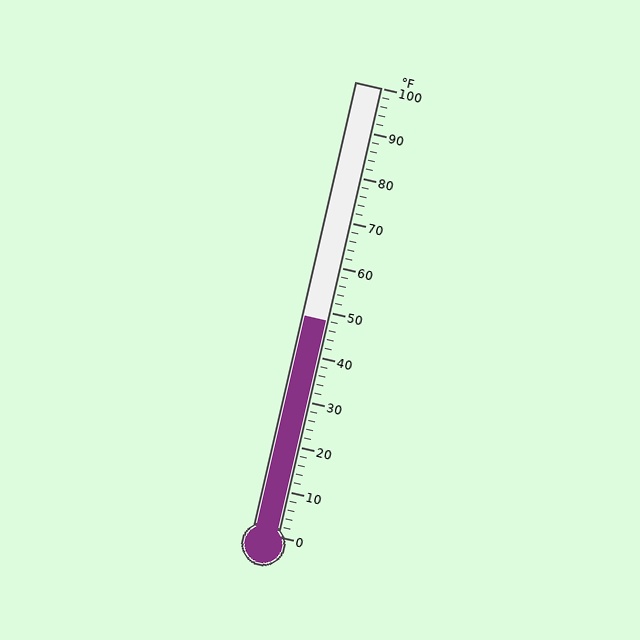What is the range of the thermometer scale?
The thermometer scale ranges from 0°F to 100°F.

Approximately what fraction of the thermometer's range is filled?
The thermometer is filled to approximately 50% of its range.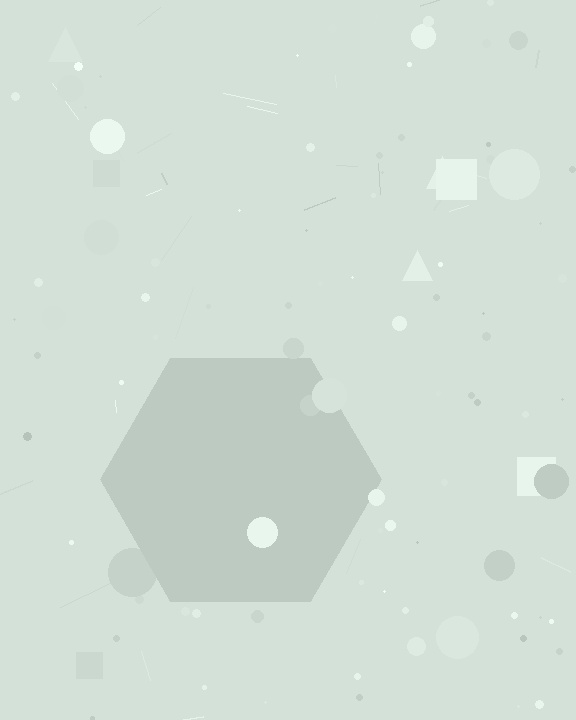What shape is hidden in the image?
A hexagon is hidden in the image.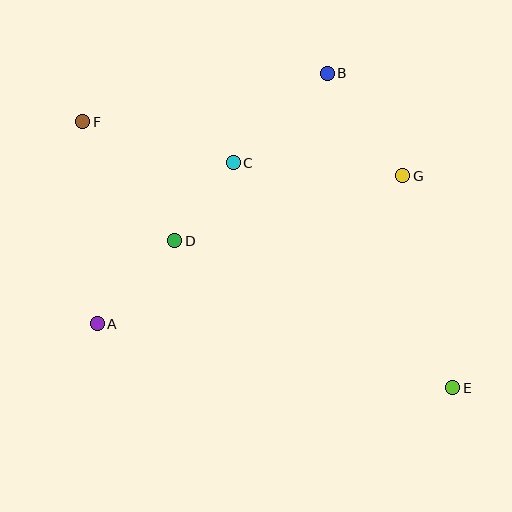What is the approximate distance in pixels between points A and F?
The distance between A and F is approximately 202 pixels.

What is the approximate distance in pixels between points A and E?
The distance between A and E is approximately 361 pixels.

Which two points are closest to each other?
Points C and D are closest to each other.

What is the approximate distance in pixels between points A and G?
The distance between A and G is approximately 340 pixels.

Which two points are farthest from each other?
Points E and F are farthest from each other.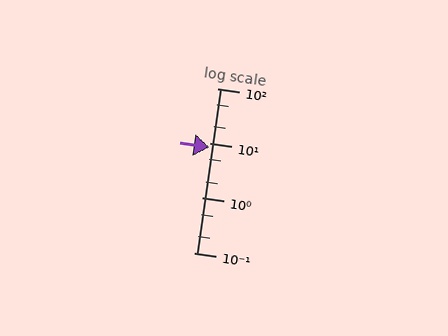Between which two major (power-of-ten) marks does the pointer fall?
The pointer is between 1 and 10.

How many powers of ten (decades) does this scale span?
The scale spans 3 decades, from 0.1 to 100.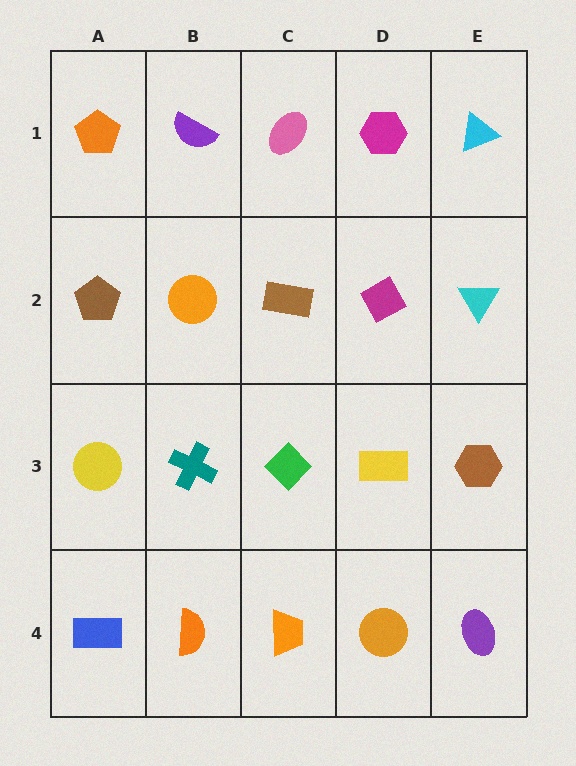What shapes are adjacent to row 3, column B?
An orange circle (row 2, column B), an orange semicircle (row 4, column B), a yellow circle (row 3, column A), a green diamond (row 3, column C).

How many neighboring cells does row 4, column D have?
3.